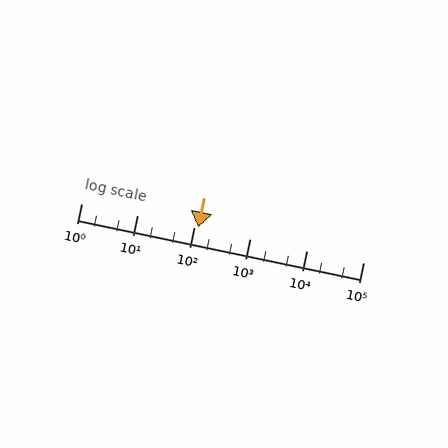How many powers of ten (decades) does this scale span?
The scale spans 5 decades, from 1 to 100000.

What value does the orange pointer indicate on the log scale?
The pointer indicates approximately 120.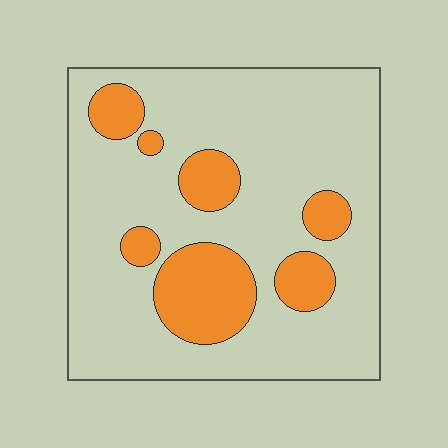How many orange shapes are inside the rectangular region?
7.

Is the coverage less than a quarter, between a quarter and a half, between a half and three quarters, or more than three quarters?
Less than a quarter.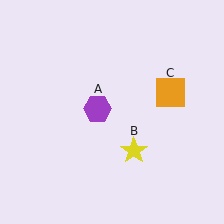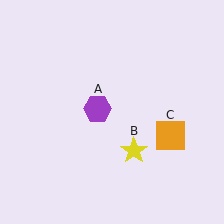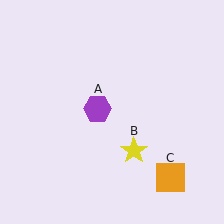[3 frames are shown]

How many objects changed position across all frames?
1 object changed position: orange square (object C).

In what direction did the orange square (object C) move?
The orange square (object C) moved down.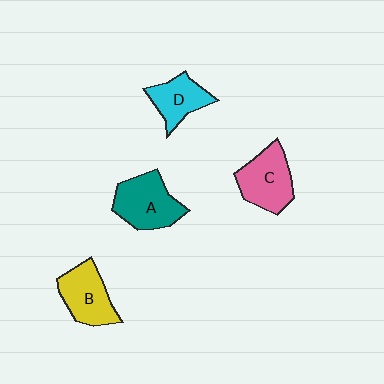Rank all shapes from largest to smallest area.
From largest to smallest: A (teal), C (pink), B (yellow), D (cyan).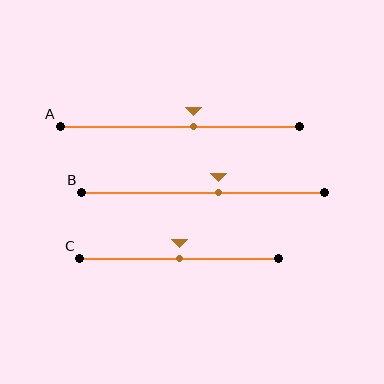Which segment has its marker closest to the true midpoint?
Segment C has its marker closest to the true midpoint.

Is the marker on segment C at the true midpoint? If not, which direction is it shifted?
Yes, the marker on segment C is at the true midpoint.